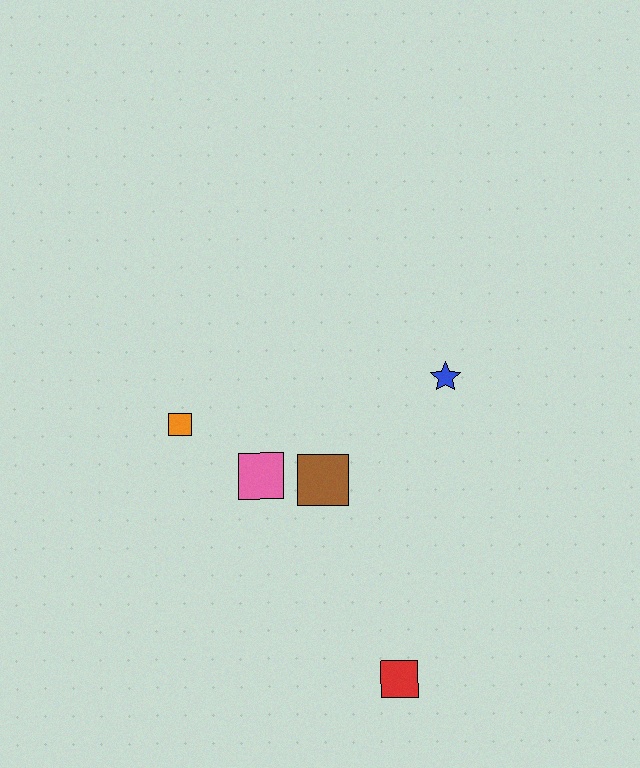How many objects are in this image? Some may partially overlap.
There are 5 objects.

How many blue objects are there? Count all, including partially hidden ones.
There is 1 blue object.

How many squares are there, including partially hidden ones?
There are 4 squares.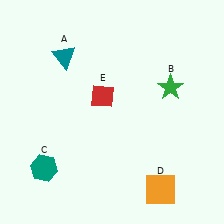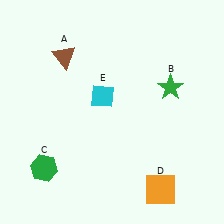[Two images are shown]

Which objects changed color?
A changed from teal to brown. C changed from teal to green. E changed from red to cyan.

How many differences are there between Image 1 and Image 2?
There are 3 differences between the two images.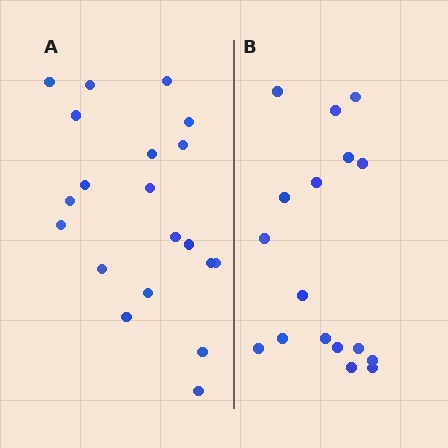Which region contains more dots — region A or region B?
Region A (the left region) has more dots.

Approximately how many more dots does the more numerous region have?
Region A has just a few more — roughly 2 or 3 more dots than region B.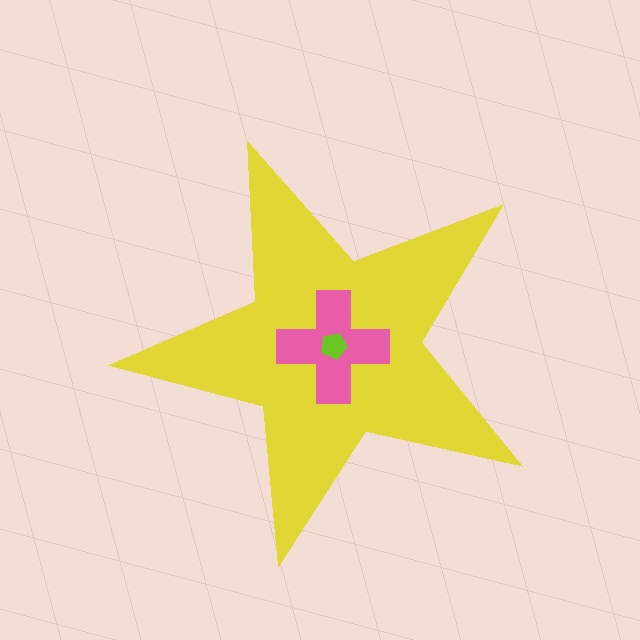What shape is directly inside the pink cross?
The lime pentagon.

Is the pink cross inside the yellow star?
Yes.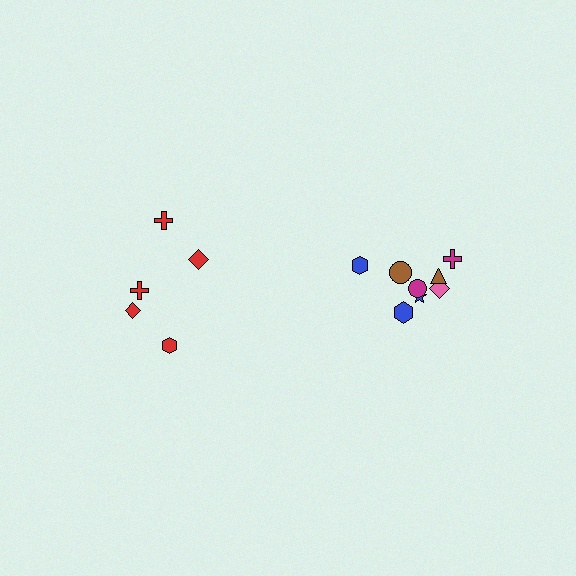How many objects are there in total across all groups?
There are 13 objects.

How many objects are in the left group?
There are 5 objects.